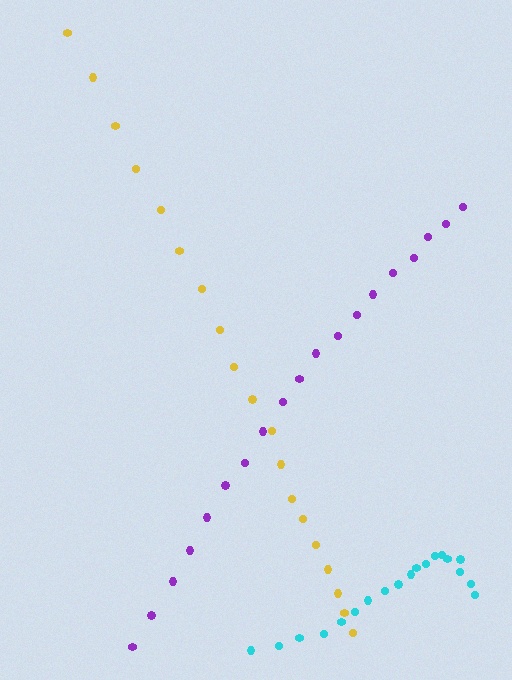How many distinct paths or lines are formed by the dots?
There are 3 distinct paths.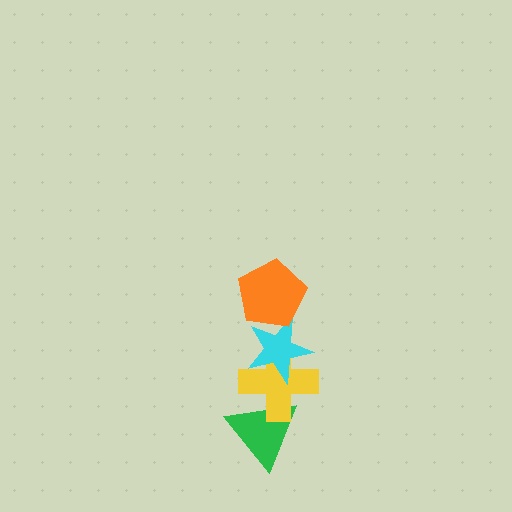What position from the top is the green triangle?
The green triangle is 4th from the top.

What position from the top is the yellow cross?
The yellow cross is 3rd from the top.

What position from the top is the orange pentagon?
The orange pentagon is 1st from the top.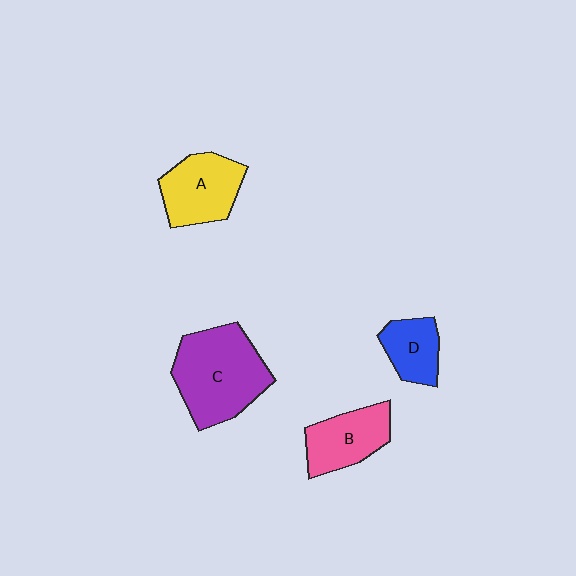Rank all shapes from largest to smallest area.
From largest to smallest: C (purple), A (yellow), B (pink), D (blue).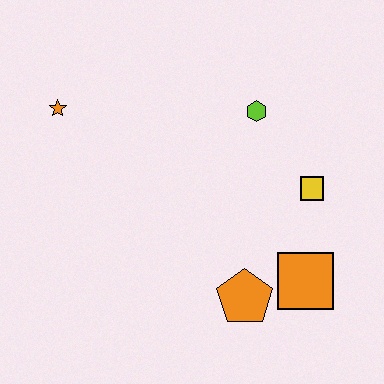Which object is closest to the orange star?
The lime hexagon is closest to the orange star.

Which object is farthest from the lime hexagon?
The orange star is farthest from the lime hexagon.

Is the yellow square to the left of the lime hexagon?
No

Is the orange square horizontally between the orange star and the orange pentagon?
No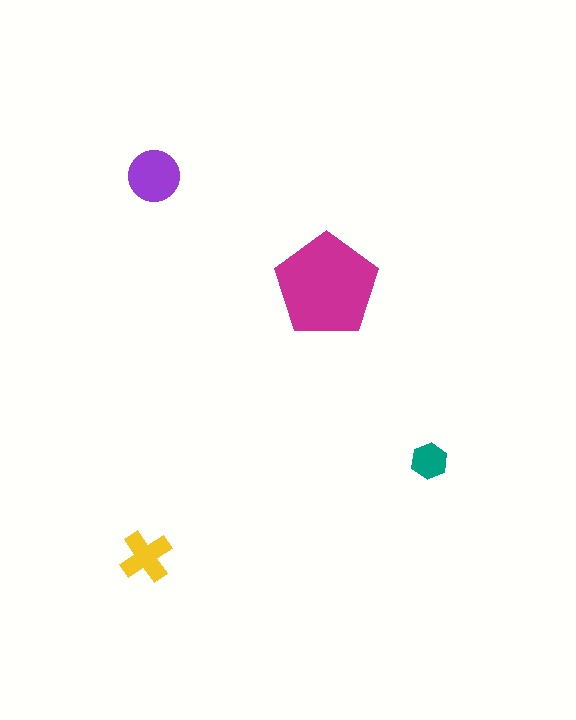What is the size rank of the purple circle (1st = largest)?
2nd.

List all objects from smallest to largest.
The teal hexagon, the yellow cross, the purple circle, the magenta pentagon.